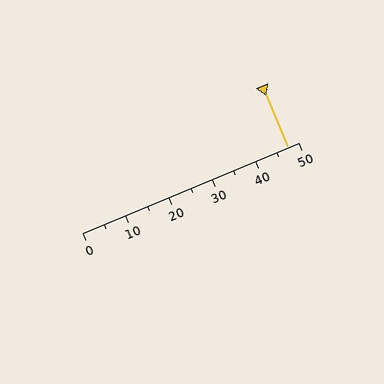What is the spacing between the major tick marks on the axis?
The major ticks are spaced 10 apart.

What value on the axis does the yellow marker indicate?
The marker indicates approximately 47.5.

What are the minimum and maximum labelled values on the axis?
The axis runs from 0 to 50.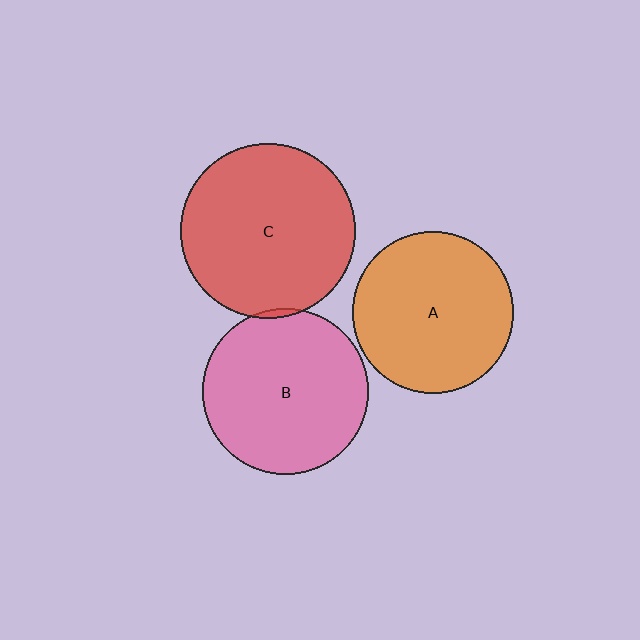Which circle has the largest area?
Circle C (red).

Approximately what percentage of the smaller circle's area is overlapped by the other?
Approximately 5%.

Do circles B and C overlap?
Yes.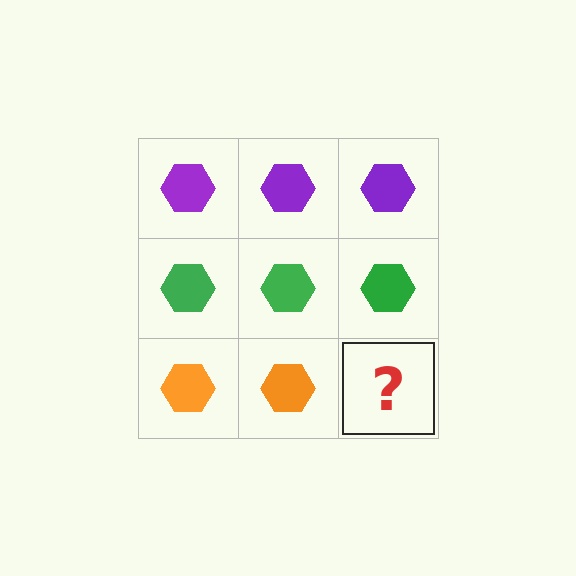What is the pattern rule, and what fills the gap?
The rule is that each row has a consistent color. The gap should be filled with an orange hexagon.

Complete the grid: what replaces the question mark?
The question mark should be replaced with an orange hexagon.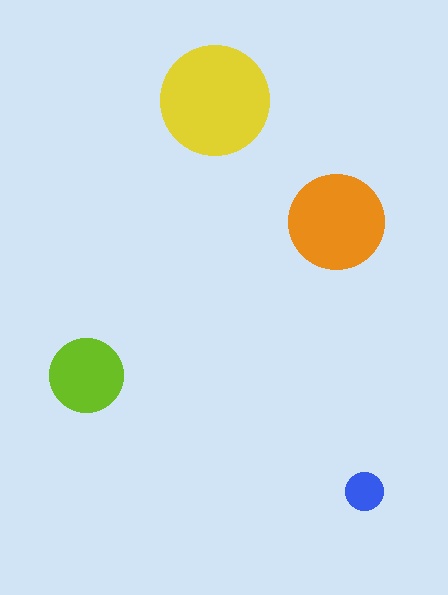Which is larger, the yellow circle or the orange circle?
The yellow one.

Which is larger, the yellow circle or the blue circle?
The yellow one.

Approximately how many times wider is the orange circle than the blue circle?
About 2.5 times wider.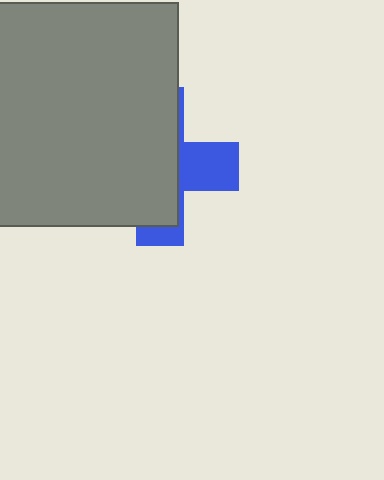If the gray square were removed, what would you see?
You would see the complete blue cross.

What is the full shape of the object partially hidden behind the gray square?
The partially hidden object is a blue cross.